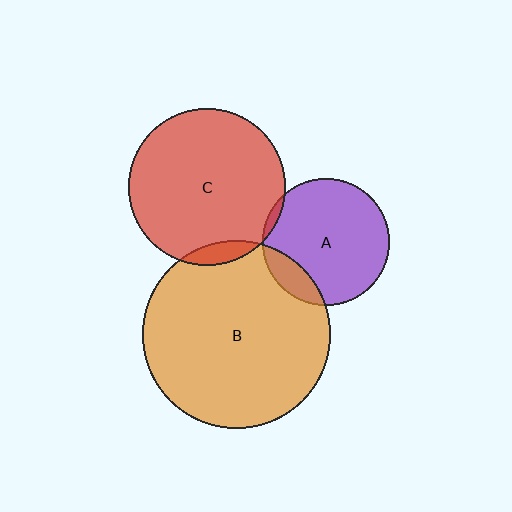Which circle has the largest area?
Circle B (orange).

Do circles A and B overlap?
Yes.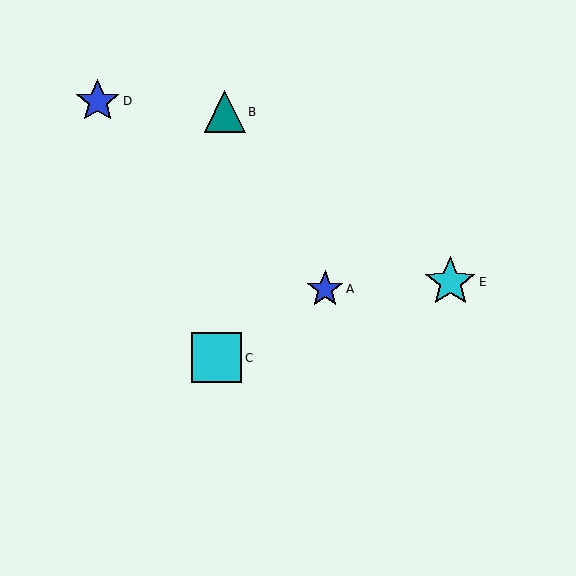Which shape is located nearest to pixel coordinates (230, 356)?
The cyan square (labeled C) at (217, 358) is nearest to that location.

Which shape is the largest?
The cyan star (labeled E) is the largest.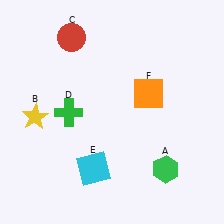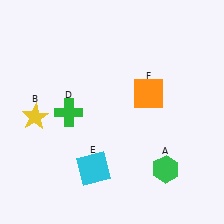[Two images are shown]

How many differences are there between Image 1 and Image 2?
There is 1 difference between the two images.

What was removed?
The red circle (C) was removed in Image 2.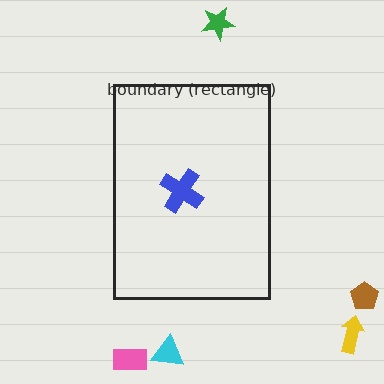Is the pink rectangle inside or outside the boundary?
Outside.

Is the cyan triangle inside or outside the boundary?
Outside.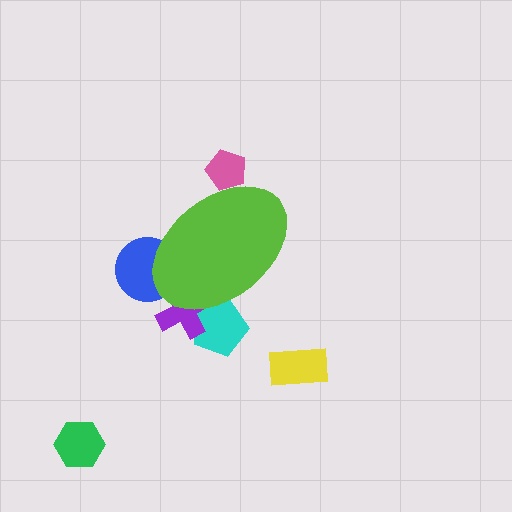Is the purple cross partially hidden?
Yes, the purple cross is partially hidden behind the lime ellipse.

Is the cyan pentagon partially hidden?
Yes, the cyan pentagon is partially hidden behind the lime ellipse.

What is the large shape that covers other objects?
A lime ellipse.